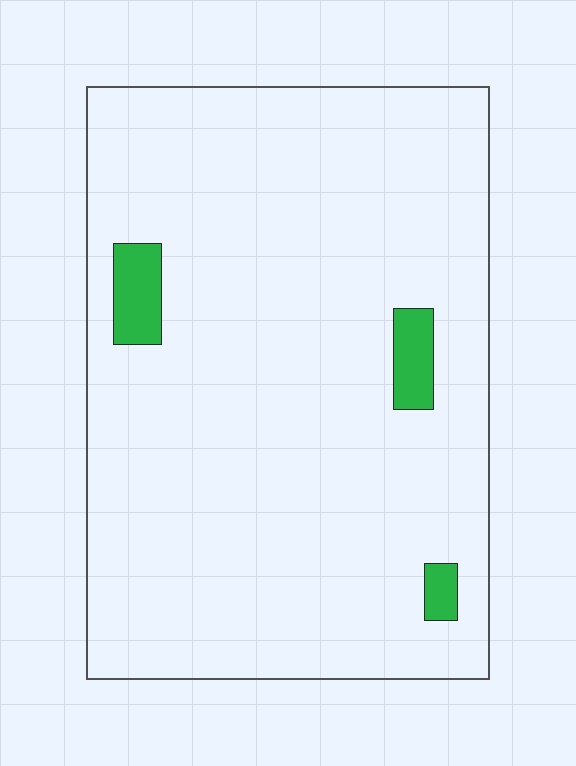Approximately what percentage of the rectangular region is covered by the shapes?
Approximately 5%.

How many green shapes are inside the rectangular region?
3.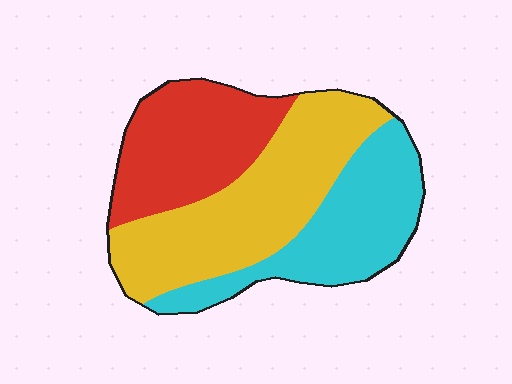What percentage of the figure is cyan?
Cyan covers roughly 30% of the figure.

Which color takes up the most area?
Yellow, at roughly 40%.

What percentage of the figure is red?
Red covers around 30% of the figure.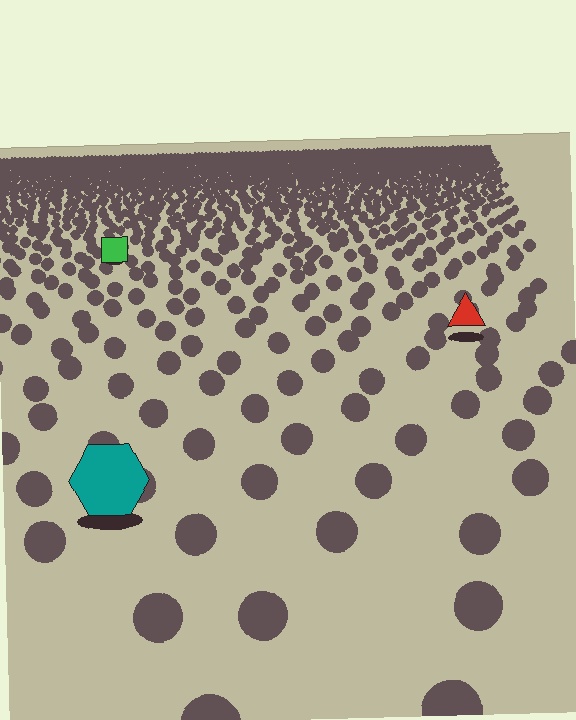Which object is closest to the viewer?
The teal hexagon is closest. The texture marks near it are larger and more spread out.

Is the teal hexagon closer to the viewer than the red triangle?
Yes. The teal hexagon is closer — you can tell from the texture gradient: the ground texture is coarser near it.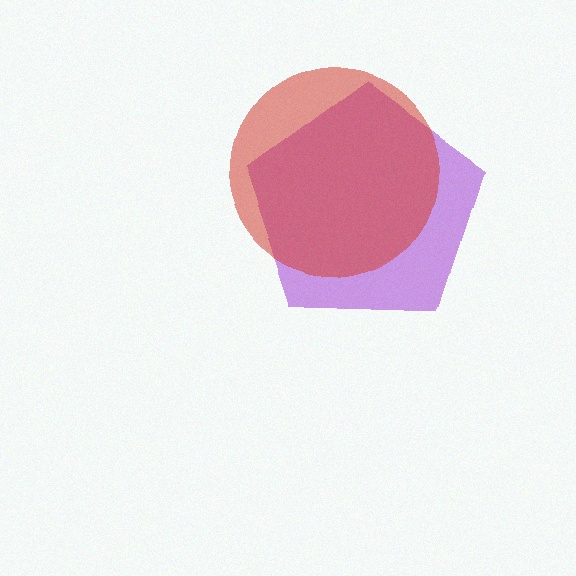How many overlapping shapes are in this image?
There are 2 overlapping shapes in the image.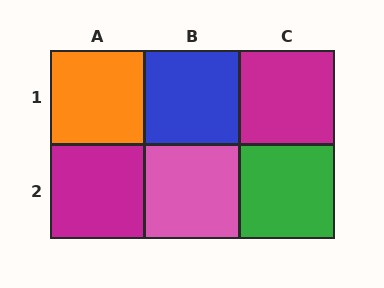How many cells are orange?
1 cell is orange.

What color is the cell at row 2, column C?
Green.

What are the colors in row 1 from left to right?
Orange, blue, magenta.